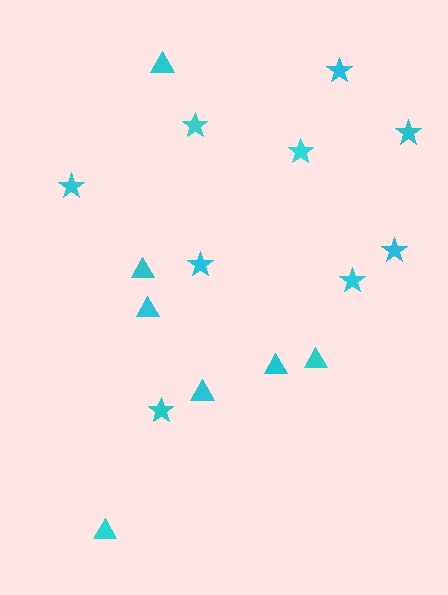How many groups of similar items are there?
There are 2 groups: one group of triangles (7) and one group of stars (9).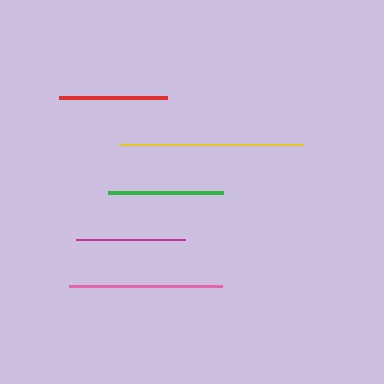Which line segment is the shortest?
The red line is the shortest at approximately 108 pixels.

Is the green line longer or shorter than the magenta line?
The green line is longer than the magenta line.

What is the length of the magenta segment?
The magenta segment is approximately 108 pixels long.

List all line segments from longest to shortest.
From longest to shortest: yellow, pink, green, magenta, red.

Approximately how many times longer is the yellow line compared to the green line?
The yellow line is approximately 1.6 times the length of the green line.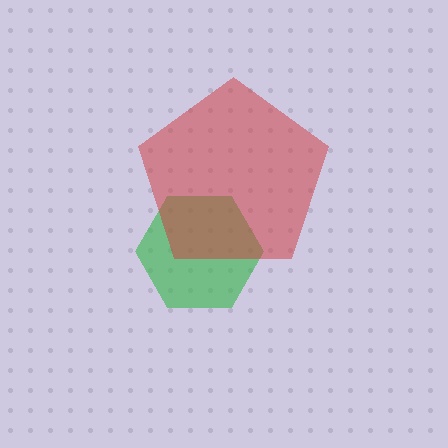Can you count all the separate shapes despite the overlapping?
Yes, there are 2 separate shapes.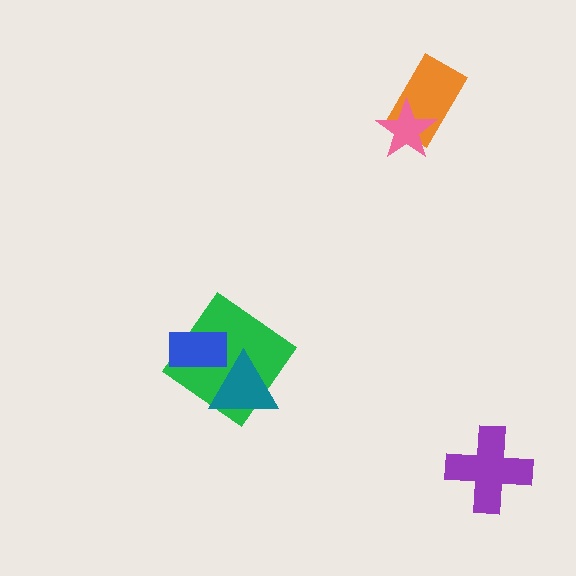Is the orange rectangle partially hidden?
Yes, it is partially covered by another shape.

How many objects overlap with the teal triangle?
2 objects overlap with the teal triangle.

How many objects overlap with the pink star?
1 object overlaps with the pink star.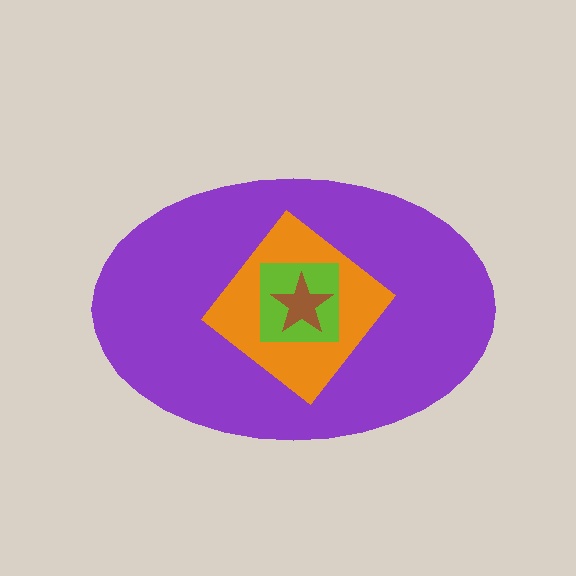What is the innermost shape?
The brown star.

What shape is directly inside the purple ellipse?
The orange diamond.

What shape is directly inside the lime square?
The brown star.